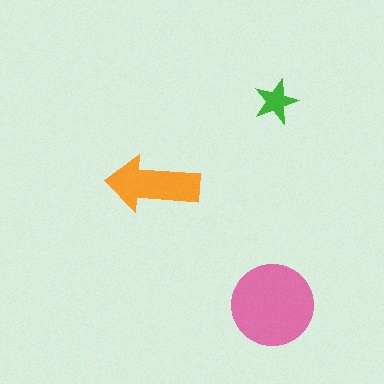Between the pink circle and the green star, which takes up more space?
The pink circle.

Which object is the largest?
The pink circle.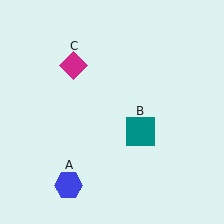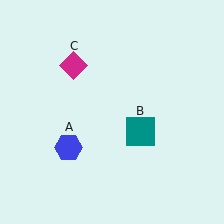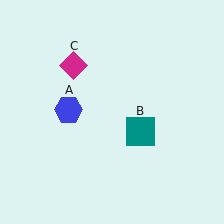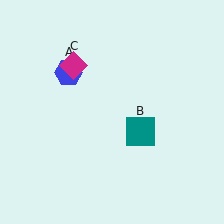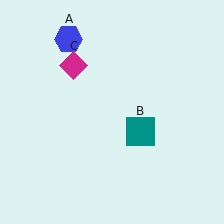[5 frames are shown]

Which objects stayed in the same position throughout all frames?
Teal square (object B) and magenta diamond (object C) remained stationary.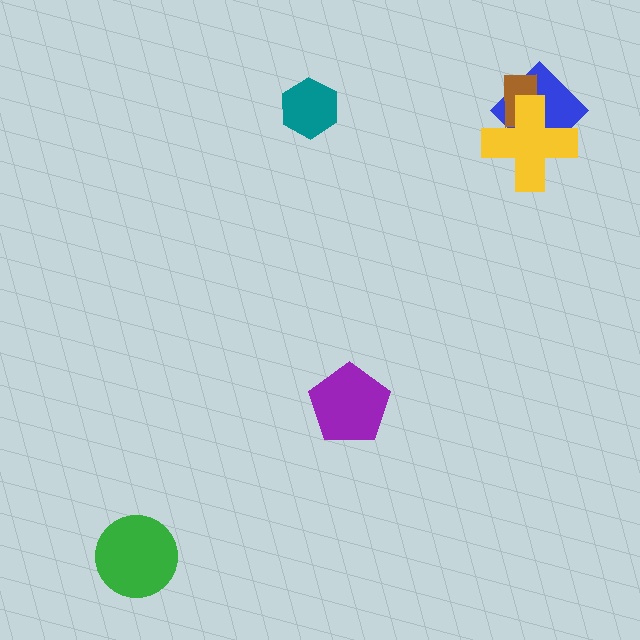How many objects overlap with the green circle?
0 objects overlap with the green circle.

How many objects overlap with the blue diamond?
2 objects overlap with the blue diamond.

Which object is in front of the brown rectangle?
The yellow cross is in front of the brown rectangle.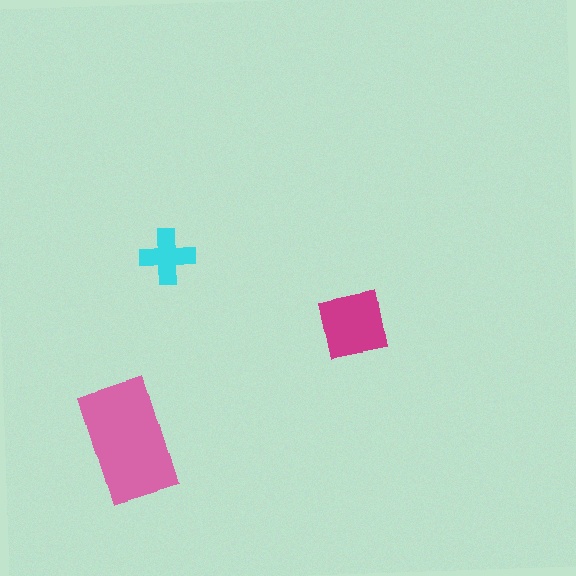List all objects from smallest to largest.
The cyan cross, the magenta square, the pink rectangle.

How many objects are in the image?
There are 3 objects in the image.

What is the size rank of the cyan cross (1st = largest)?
3rd.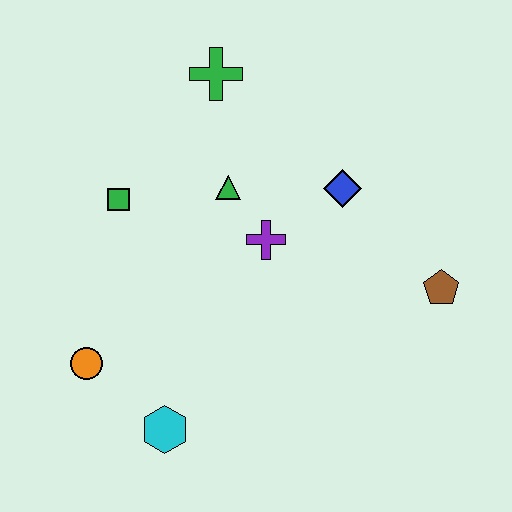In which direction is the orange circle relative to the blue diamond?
The orange circle is to the left of the blue diamond.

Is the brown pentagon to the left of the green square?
No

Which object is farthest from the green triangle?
The cyan hexagon is farthest from the green triangle.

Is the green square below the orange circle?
No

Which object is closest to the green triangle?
The purple cross is closest to the green triangle.